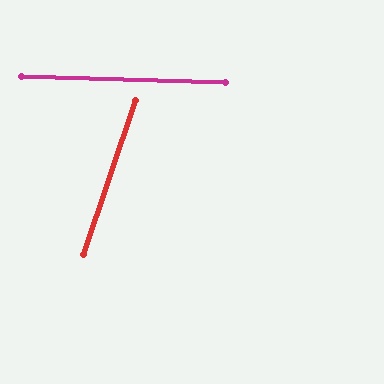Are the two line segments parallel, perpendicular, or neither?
Neither parallel nor perpendicular — they differ by about 73°.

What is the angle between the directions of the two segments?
Approximately 73 degrees.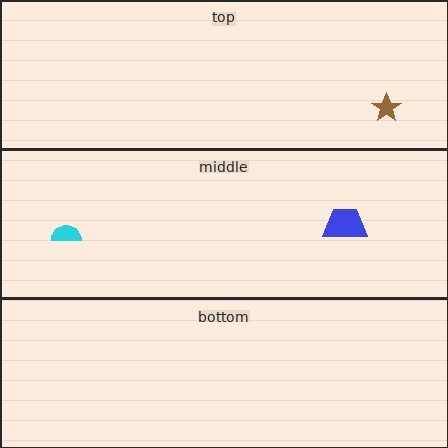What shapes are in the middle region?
The blue trapezoid, the cyan semicircle.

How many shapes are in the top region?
1.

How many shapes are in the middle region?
2.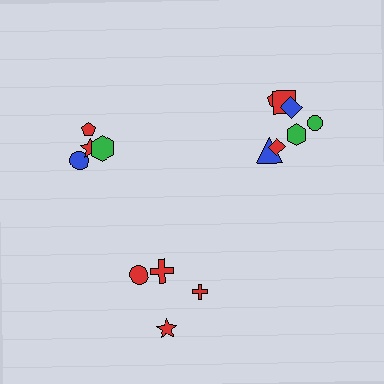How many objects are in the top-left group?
There are 5 objects.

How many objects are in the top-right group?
There are 7 objects.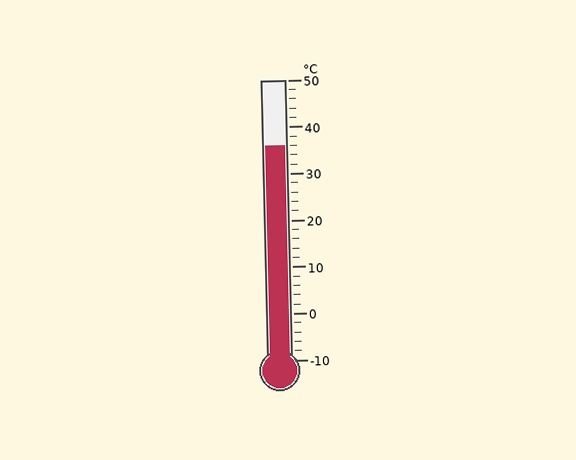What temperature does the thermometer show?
The thermometer shows approximately 36°C.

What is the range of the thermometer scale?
The thermometer scale ranges from -10°C to 50°C.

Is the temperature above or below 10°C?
The temperature is above 10°C.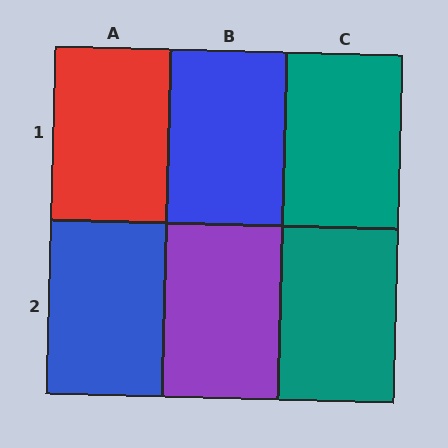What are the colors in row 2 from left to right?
Blue, purple, teal.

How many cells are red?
1 cell is red.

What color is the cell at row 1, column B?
Blue.